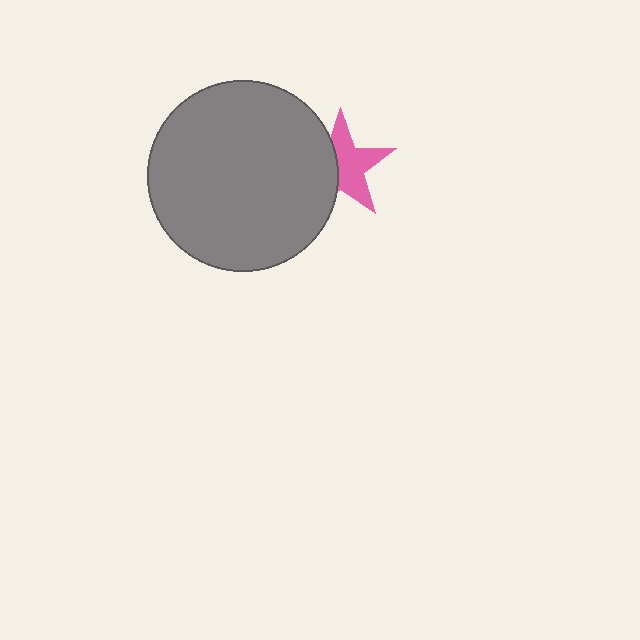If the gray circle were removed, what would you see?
You would see the complete pink star.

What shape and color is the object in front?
The object in front is a gray circle.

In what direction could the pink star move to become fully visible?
The pink star could move right. That would shift it out from behind the gray circle entirely.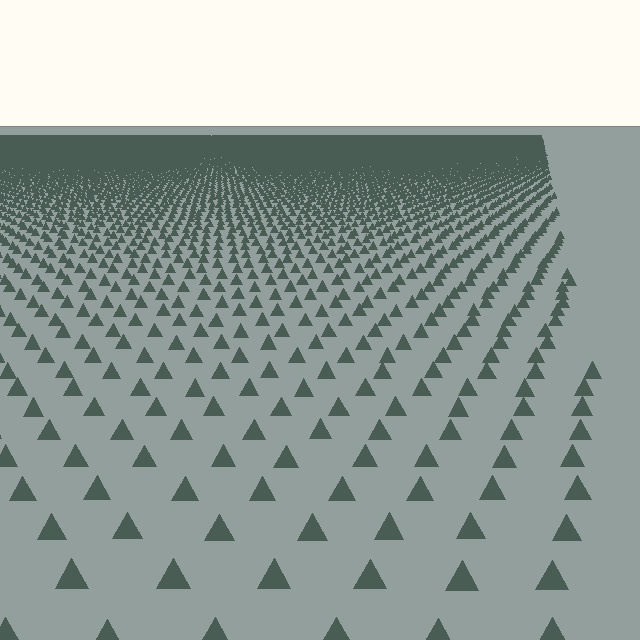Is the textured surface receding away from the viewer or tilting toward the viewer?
The surface is receding away from the viewer. Texture elements get smaller and denser toward the top.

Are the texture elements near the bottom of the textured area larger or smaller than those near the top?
Larger. Near the bottom, elements are closer to the viewer and appear at a bigger on-screen size.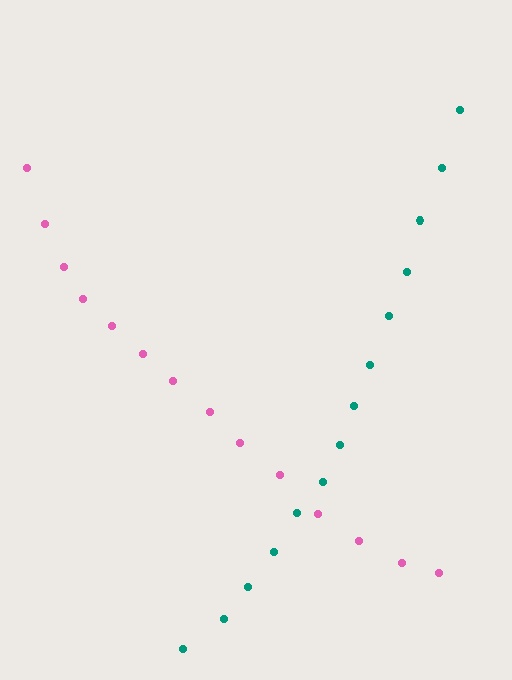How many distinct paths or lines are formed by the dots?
There are 2 distinct paths.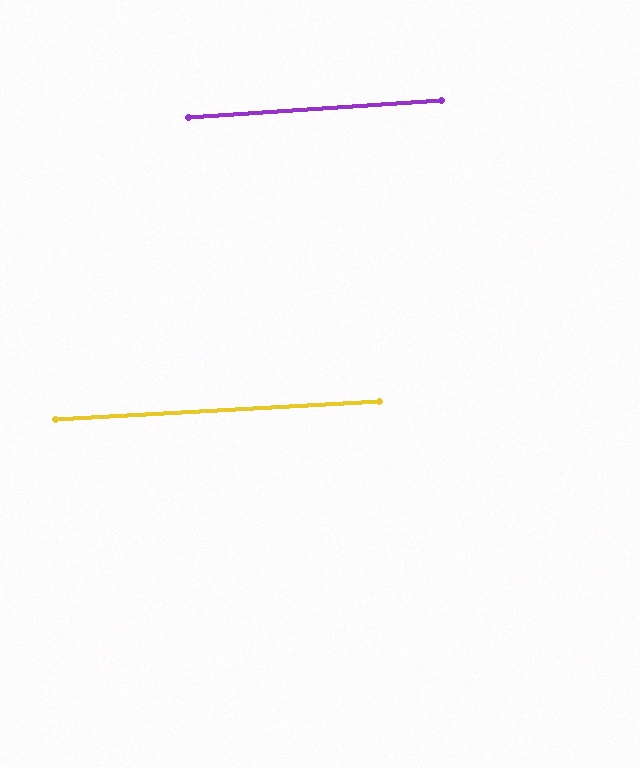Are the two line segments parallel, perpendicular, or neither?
Parallel — their directions differ by only 0.5°.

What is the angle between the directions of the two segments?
Approximately 1 degree.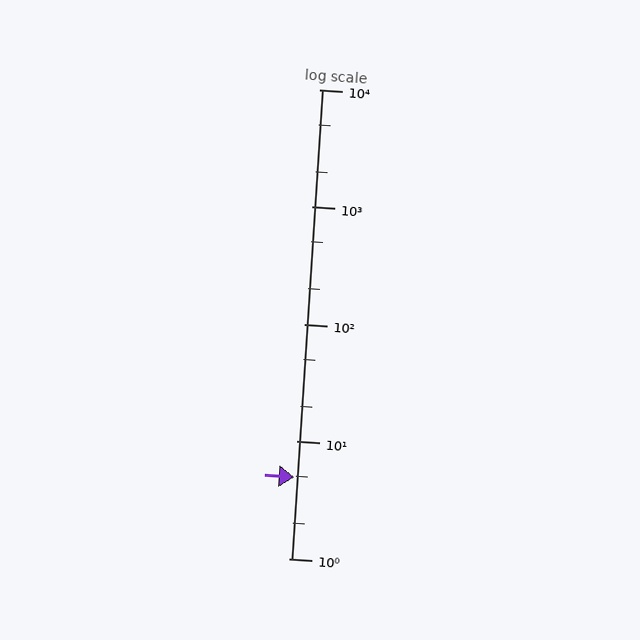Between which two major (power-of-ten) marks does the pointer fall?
The pointer is between 1 and 10.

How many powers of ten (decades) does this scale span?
The scale spans 4 decades, from 1 to 10000.